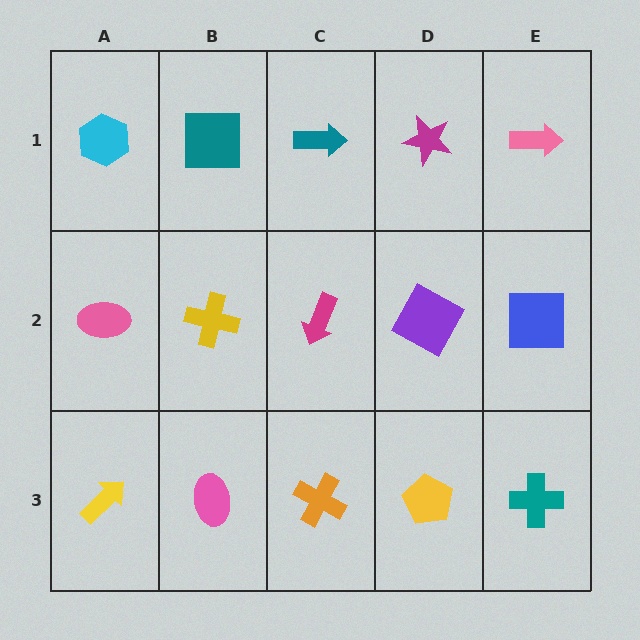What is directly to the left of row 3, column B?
A yellow arrow.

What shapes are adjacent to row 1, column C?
A magenta arrow (row 2, column C), a teal square (row 1, column B), a magenta star (row 1, column D).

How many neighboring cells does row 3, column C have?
3.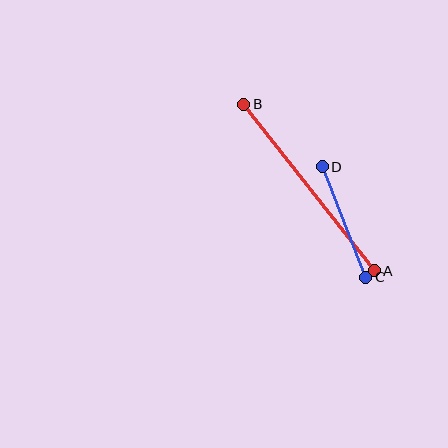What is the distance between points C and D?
The distance is approximately 119 pixels.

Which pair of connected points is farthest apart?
Points A and B are farthest apart.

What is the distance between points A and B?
The distance is approximately 211 pixels.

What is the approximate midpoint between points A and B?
The midpoint is at approximately (309, 187) pixels.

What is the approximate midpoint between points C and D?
The midpoint is at approximately (344, 222) pixels.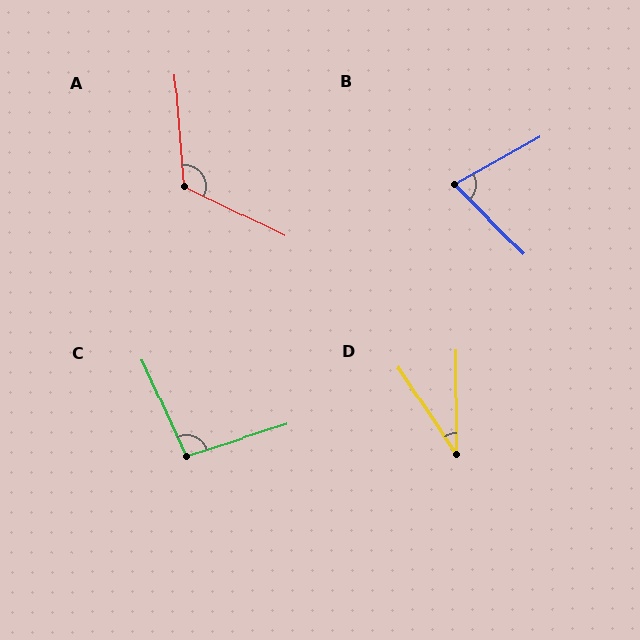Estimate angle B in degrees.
Approximately 74 degrees.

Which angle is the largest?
A, at approximately 120 degrees.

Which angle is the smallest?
D, at approximately 34 degrees.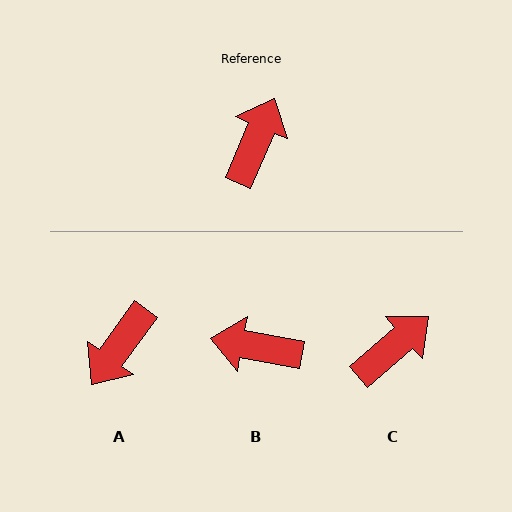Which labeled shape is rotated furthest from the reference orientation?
A, about 167 degrees away.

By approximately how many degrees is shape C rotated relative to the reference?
Approximately 26 degrees clockwise.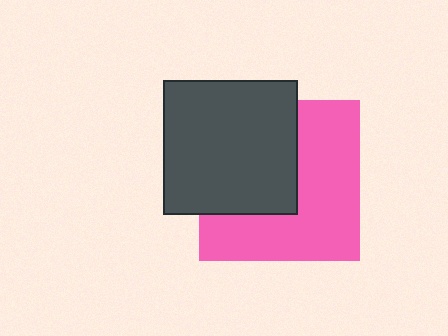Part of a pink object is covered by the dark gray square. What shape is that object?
It is a square.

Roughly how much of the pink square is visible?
About half of it is visible (roughly 56%).